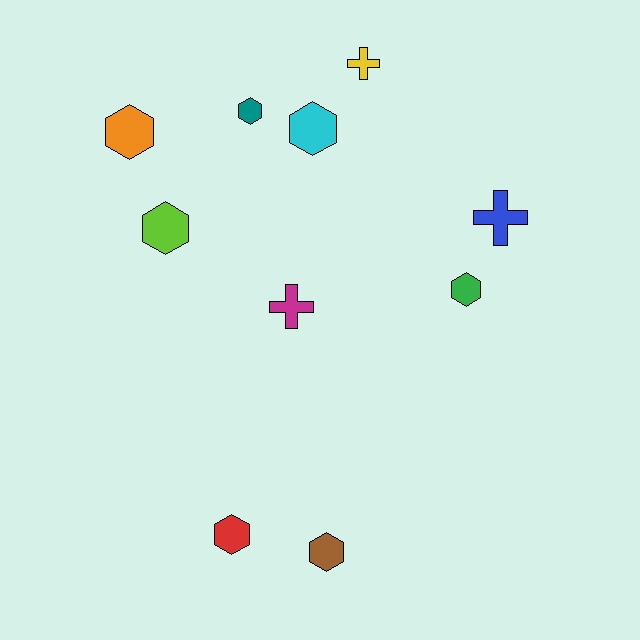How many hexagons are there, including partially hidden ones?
There are 7 hexagons.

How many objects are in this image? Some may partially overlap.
There are 10 objects.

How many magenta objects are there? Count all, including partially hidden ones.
There is 1 magenta object.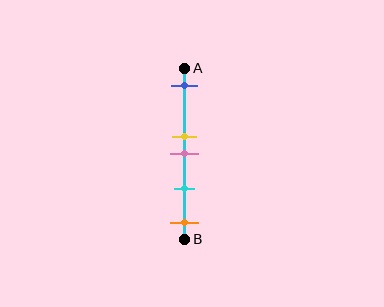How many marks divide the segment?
There are 5 marks dividing the segment.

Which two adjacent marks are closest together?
The yellow and pink marks are the closest adjacent pair.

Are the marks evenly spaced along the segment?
No, the marks are not evenly spaced.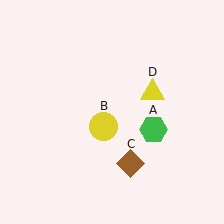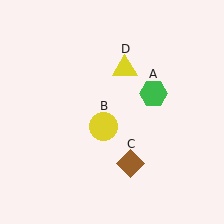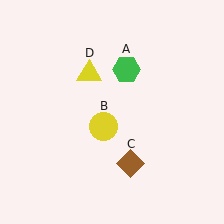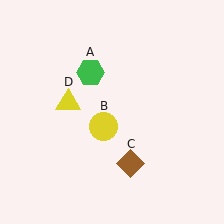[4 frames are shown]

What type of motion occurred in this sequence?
The green hexagon (object A), yellow triangle (object D) rotated counterclockwise around the center of the scene.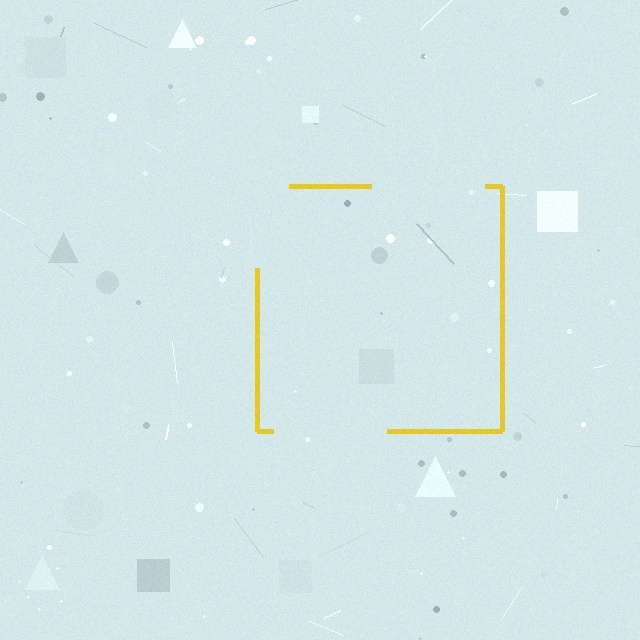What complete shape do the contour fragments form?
The contour fragments form a square.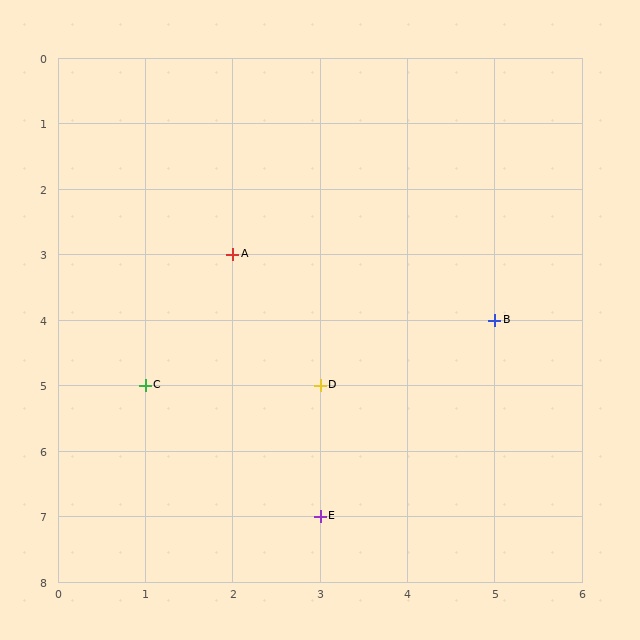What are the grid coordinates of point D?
Point D is at grid coordinates (3, 5).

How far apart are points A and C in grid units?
Points A and C are 1 column and 2 rows apart (about 2.2 grid units diagonally).